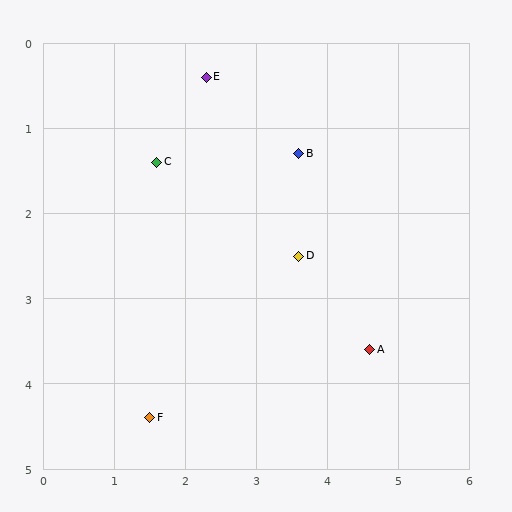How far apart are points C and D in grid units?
Points C and D are about 2.3 grid units apart.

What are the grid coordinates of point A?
Point A is at approximately (4.6, 3.6).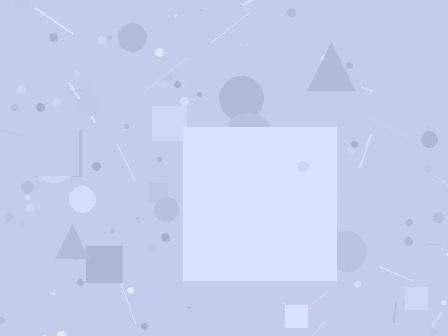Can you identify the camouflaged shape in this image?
The camouflaged shape is a square.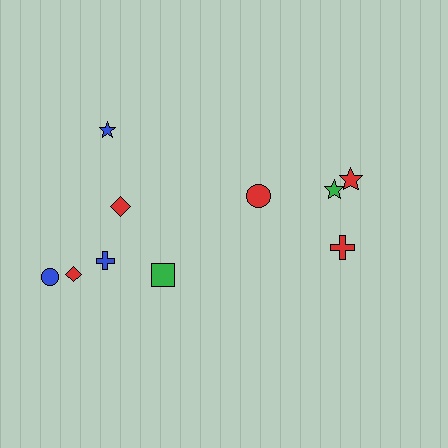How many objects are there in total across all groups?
There are 10 objects.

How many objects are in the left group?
There are 6 objects.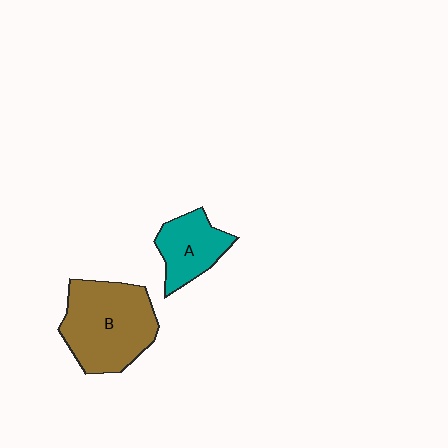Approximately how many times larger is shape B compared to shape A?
Approximately 1.8 times.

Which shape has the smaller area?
Shape A (teal).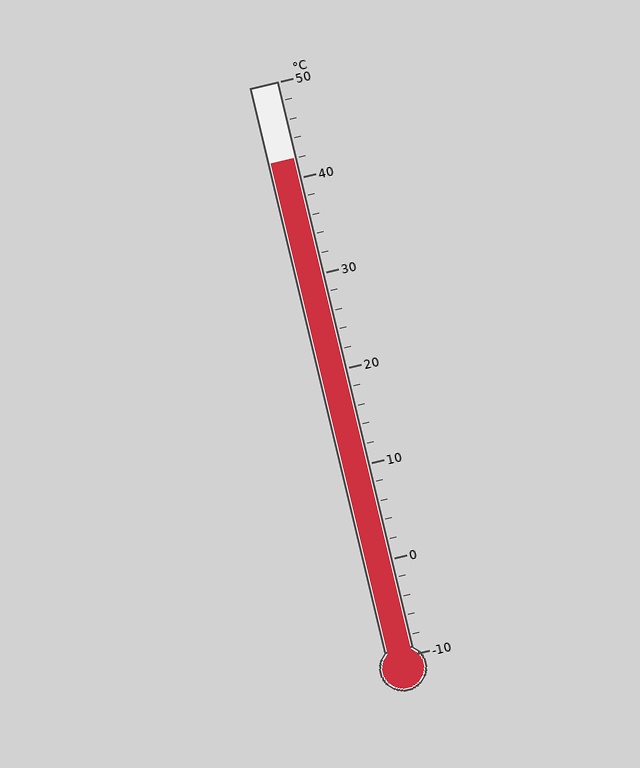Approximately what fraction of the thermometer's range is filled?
The thermometer is filled to approximately 85% of its range.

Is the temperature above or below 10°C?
The temperature is above 10°C.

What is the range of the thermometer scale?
The thermometer scale ranges from -10°C to 50°C.